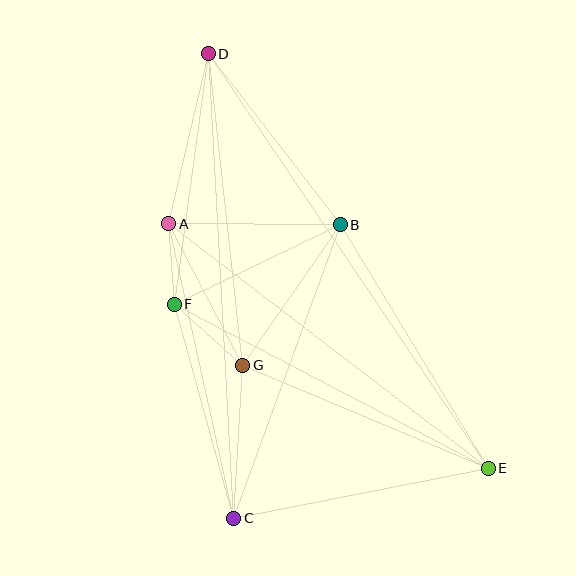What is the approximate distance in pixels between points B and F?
The distance between B and F is approximately 184 pixels.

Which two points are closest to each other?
Points A and F are closest to each other.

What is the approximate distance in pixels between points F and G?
The distance between F and G is approximately 92 pixels.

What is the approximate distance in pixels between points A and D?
The distance between A and D is approximately 174 pixels.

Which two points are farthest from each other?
Points D and E are farthest from each other.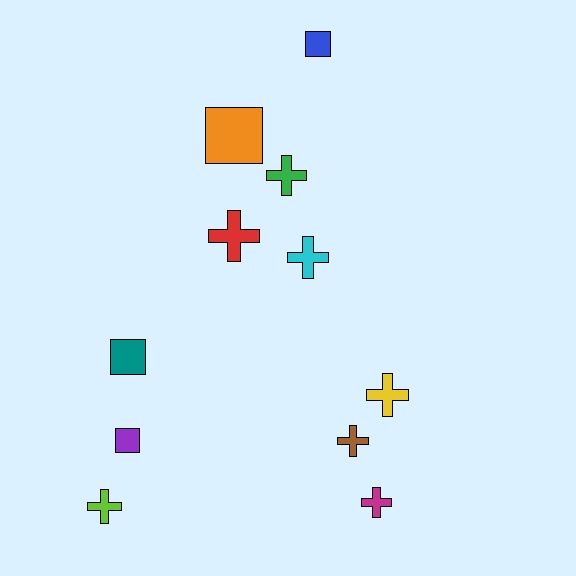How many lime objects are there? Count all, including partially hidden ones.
There is 1 lime object.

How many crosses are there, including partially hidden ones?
There are 7 crosses.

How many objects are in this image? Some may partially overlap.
There are 11 objects.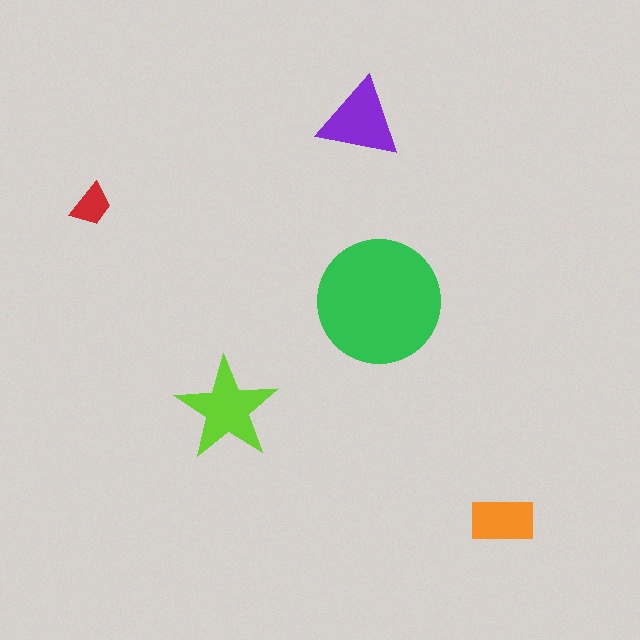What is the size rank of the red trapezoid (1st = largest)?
5th.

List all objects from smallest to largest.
The red trapezoid, the orange rectangle, the purple triangle, the lime star, the green circle.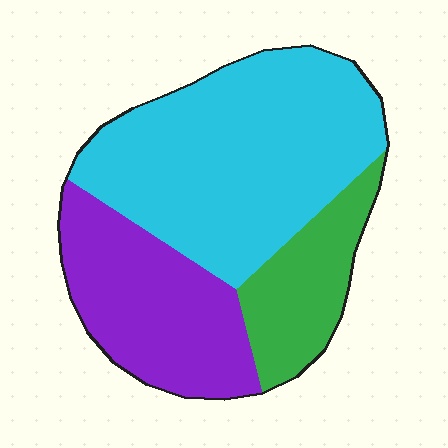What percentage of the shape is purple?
Purple covers around 30% of the shape.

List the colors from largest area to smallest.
From largest to smallest: cyan, purple, green.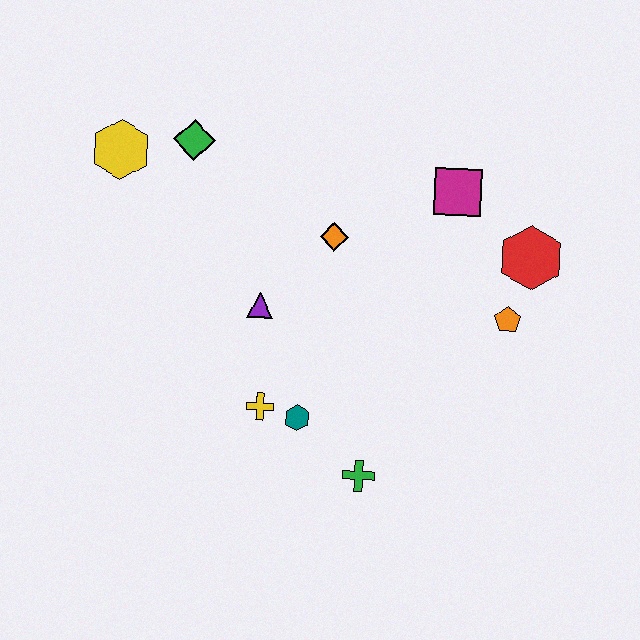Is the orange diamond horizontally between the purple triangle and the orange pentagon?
Yes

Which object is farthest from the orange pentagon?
The yellow hexagon is farthest from the orange pentagon.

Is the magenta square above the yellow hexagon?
No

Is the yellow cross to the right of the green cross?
No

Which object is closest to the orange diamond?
The purple triangle is closest to the orange diamond.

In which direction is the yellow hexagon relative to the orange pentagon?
The yellow hexagon is to the left of the orange pentagon.